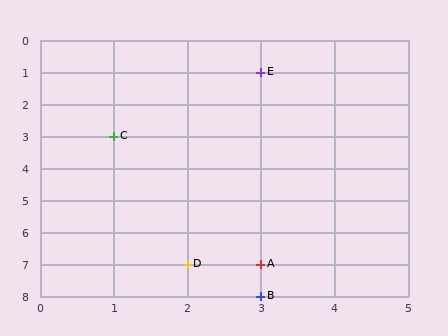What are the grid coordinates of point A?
Point A is at grid coordinates (3, 7).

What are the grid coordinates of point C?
Point C is at grid coordinates (1, 3).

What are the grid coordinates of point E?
Point E is at grid coordinates (3, 1).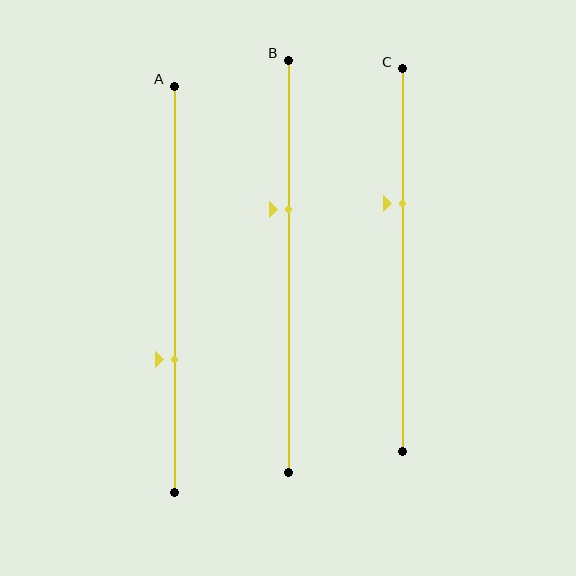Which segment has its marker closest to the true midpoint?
Segment B has its marker closest to the true midpoint.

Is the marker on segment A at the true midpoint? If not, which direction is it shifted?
No, the marker on segment A is shifted downward by about 17% of the segment length.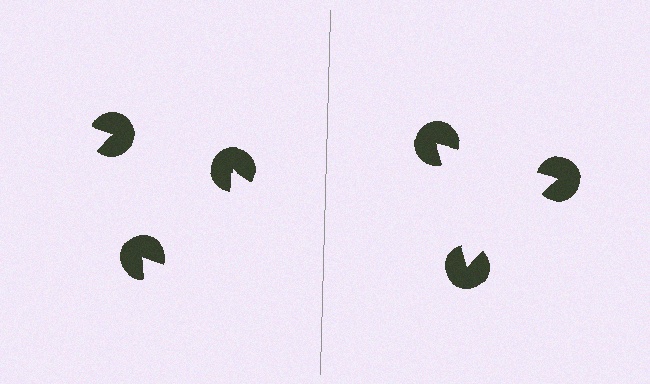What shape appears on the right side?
An illusory triangle.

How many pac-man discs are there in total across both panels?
6 — 3 on each side.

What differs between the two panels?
The pac-man discs are positioned identically on both sides; only the wedge orientations differ. On the right they align to a triangle; on the left they are misaligned.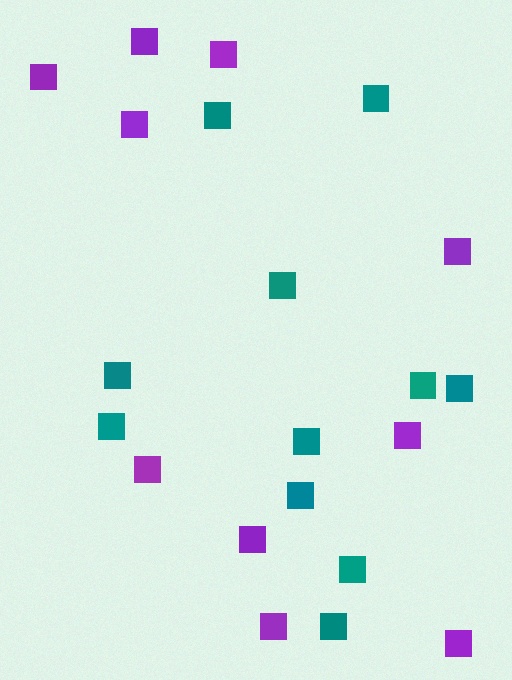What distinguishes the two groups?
There are 2 groups: one group of teal squares (11) and one group of purple squares (10).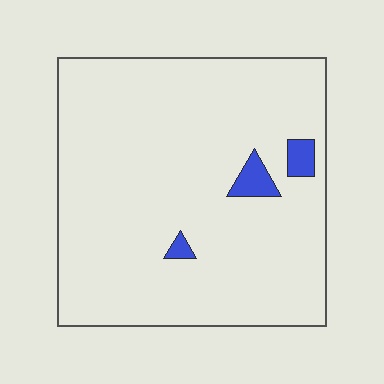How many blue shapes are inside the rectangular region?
3.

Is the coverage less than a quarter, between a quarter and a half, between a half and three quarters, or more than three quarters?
Less than a quarter.